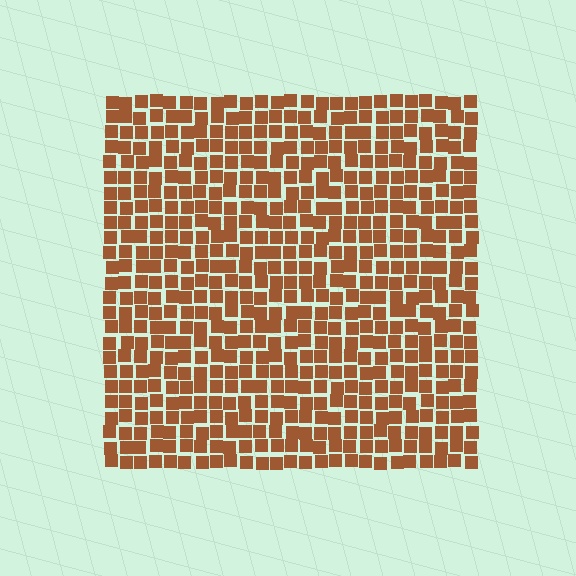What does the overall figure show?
The overall figure shows a square.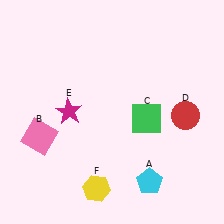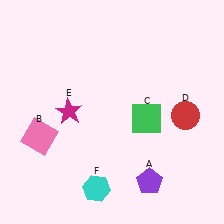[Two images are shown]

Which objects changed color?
A changed from cyan to purple. F changed from yellow to cyan.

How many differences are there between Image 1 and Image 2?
There are 2 differences between the two images.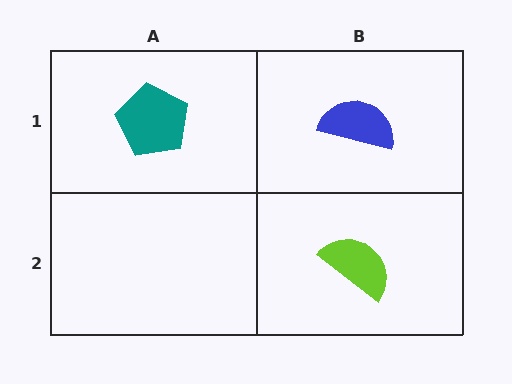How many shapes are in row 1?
2 shapes.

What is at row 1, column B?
A blue semicircle.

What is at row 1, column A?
A teal pentagon.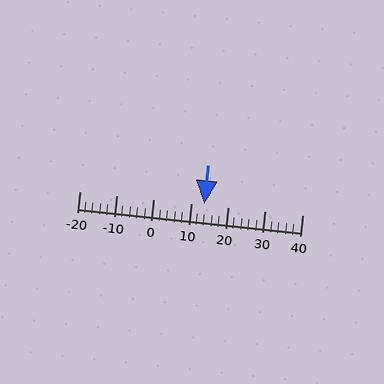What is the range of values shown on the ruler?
The ruler shows values from -20 to 40.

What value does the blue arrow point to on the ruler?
The blue arrow points to approximately 14.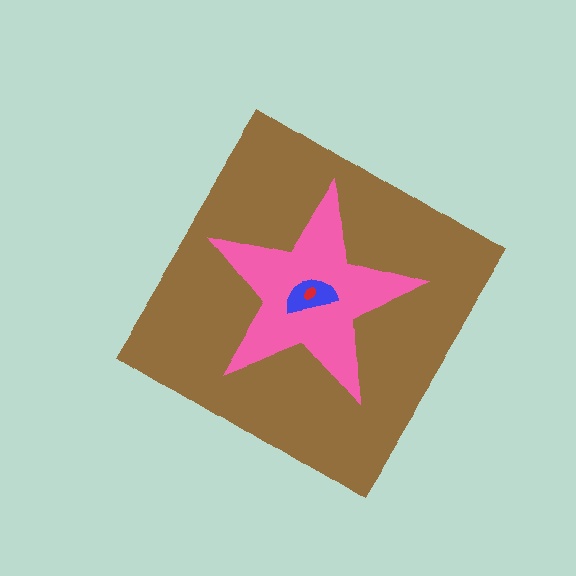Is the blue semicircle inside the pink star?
Yes.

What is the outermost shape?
The brown diamond.